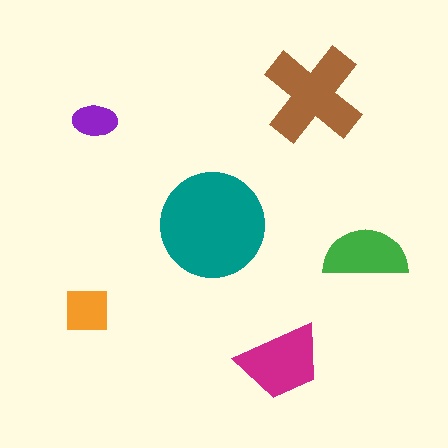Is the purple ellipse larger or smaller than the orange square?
Smaller.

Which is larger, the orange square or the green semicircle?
The green semicircle.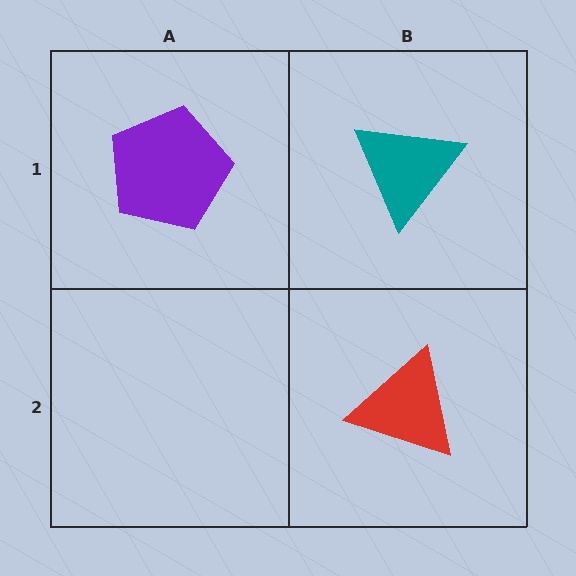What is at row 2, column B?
A red triangle.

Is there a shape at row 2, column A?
No, that cell is empty.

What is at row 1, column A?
A purple pentagon.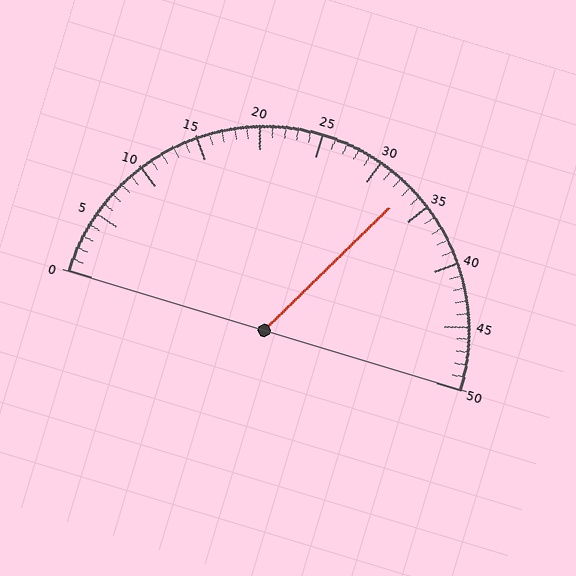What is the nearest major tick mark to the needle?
The nearest major tick mark is 35.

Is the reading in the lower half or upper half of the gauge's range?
The reading is in the upper half of the range (0 to 50).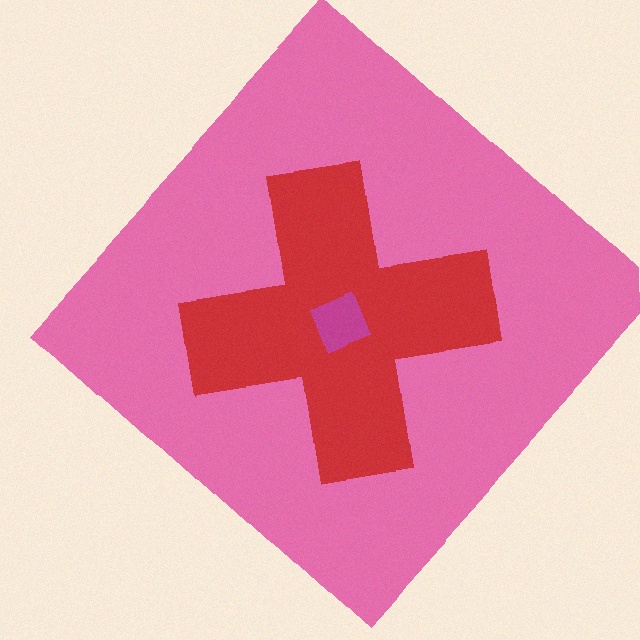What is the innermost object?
The magenta diamond.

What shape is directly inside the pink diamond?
The red cross.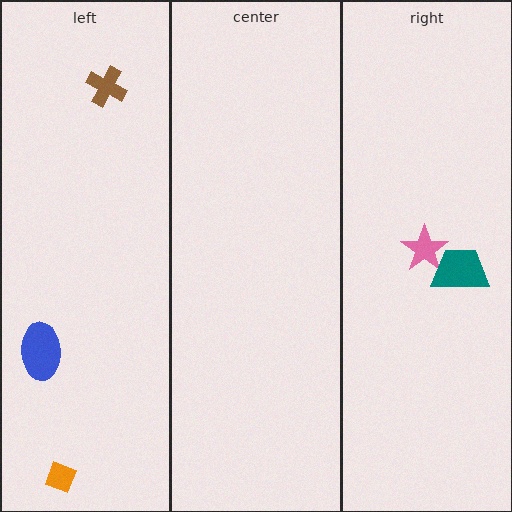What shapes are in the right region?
The pink star, the teal trapezoid.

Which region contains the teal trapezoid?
The right region.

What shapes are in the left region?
The brown cross, the blue ellipse, the orange diamond.